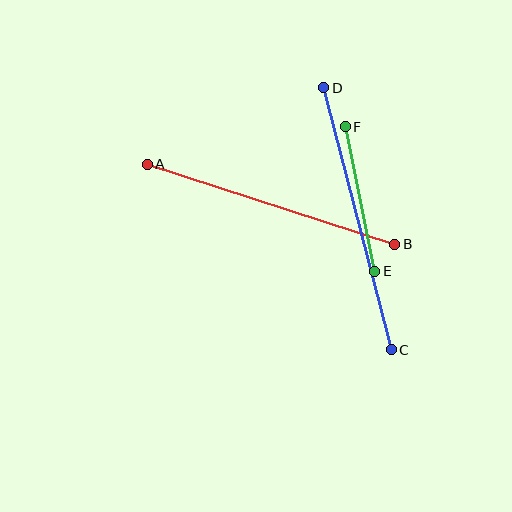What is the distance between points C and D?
The distance is approximately 270 pixels.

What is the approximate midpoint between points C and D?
The midpoint is at approximately (357, 219) pixels.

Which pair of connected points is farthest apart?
Points C and D are farthest apart.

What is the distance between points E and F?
The distance is approximately 147 pixels.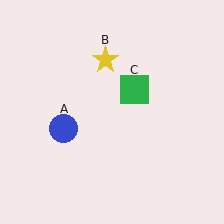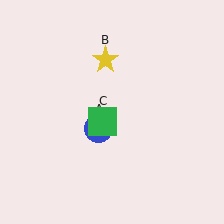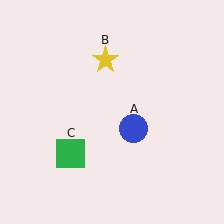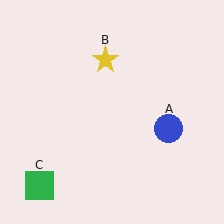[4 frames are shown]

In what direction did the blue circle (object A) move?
The blue circle (object A) moved right.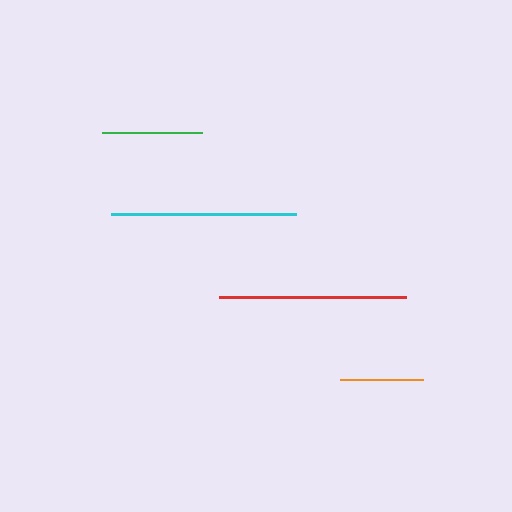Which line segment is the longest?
The red line is the longest at approximately 187 pixels.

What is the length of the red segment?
The red segment is approximately 187 pixels long.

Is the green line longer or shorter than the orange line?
The green line is longer than the orange line.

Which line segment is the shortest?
The orange line is the shortest at approximately 82 pixels.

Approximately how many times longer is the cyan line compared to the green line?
The cyan line is approximately 1.8 times the length of the green line.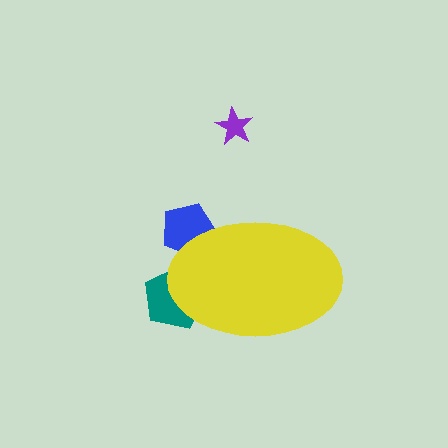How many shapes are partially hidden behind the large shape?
2 shapes are partially hidden.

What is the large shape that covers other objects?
A yellow ellipse.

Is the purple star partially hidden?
No, the purple star is fully visible.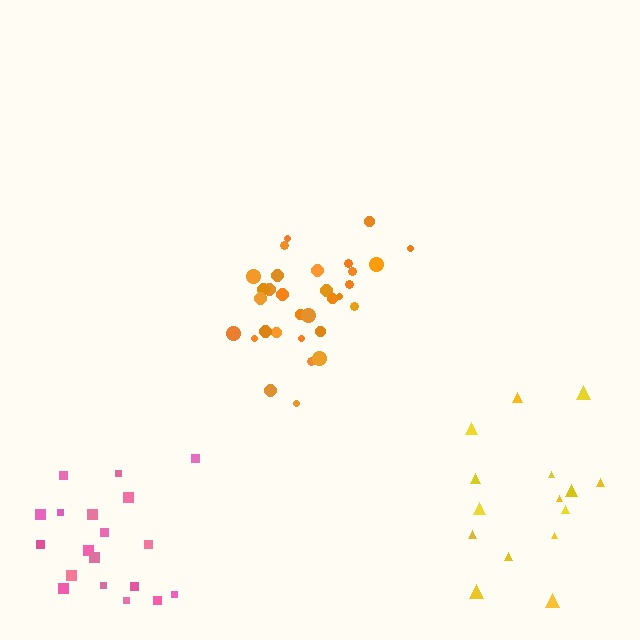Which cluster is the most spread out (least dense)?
Yellow.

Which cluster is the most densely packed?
Orange.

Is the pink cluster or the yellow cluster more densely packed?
Pink.